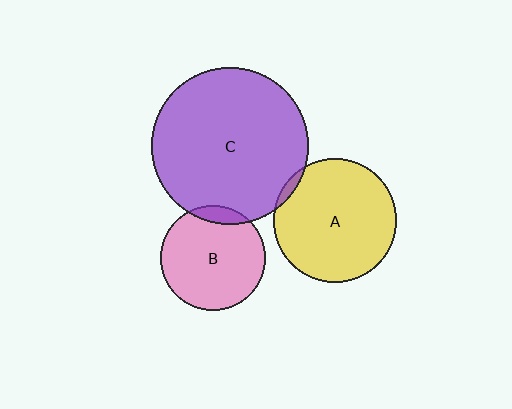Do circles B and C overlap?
Yes.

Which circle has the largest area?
Circle C (purple).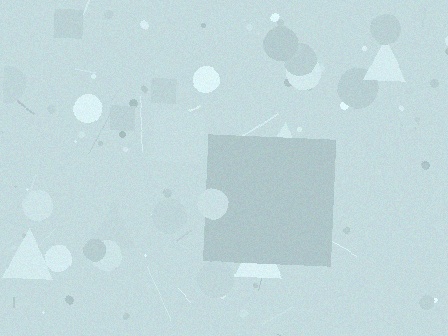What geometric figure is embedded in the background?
A square is embedded in the background.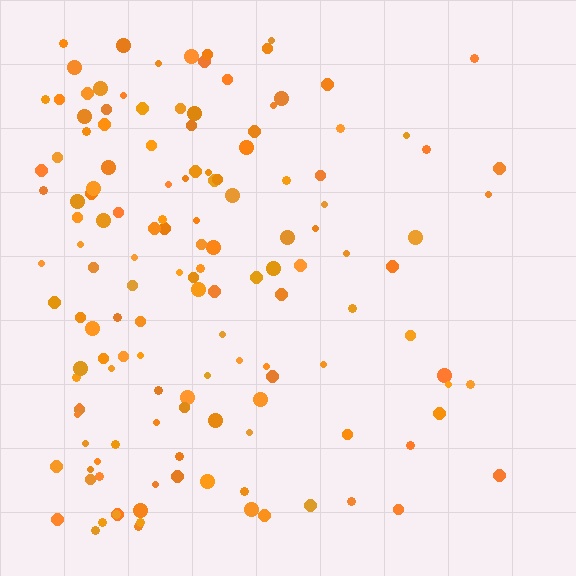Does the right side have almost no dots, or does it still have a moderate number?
Still a moderate number, just noticeably fewer than the left.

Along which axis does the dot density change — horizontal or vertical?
Horizontal.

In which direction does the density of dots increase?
From right to left, with the left side densest.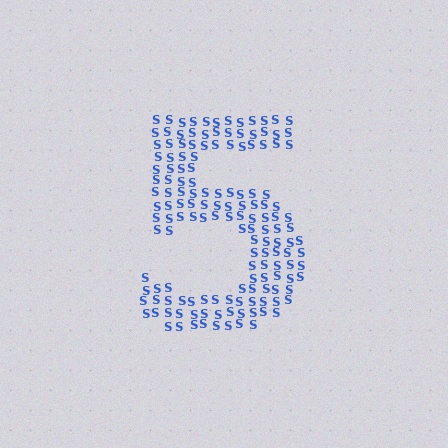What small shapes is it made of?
It is made of small letter S's.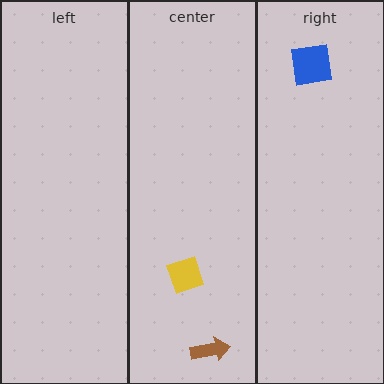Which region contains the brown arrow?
The center region.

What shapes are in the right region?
The blue square.